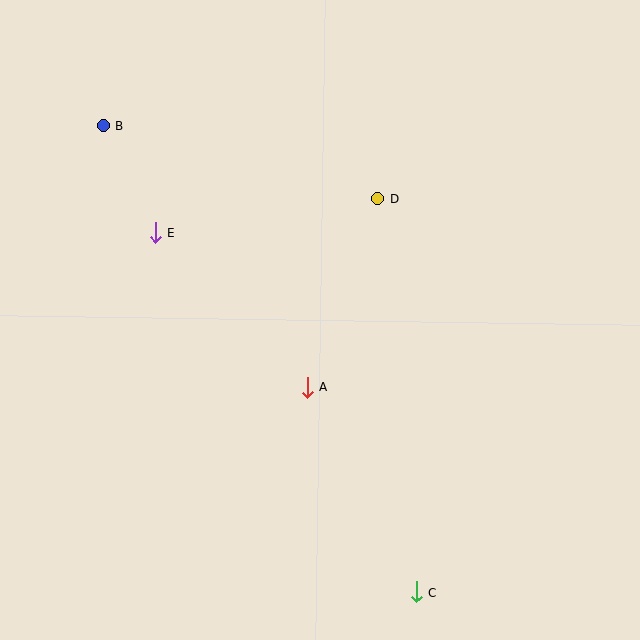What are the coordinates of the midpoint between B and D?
The midpoint between B and D is at (240, 162).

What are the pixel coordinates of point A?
Point A is at (307, 387).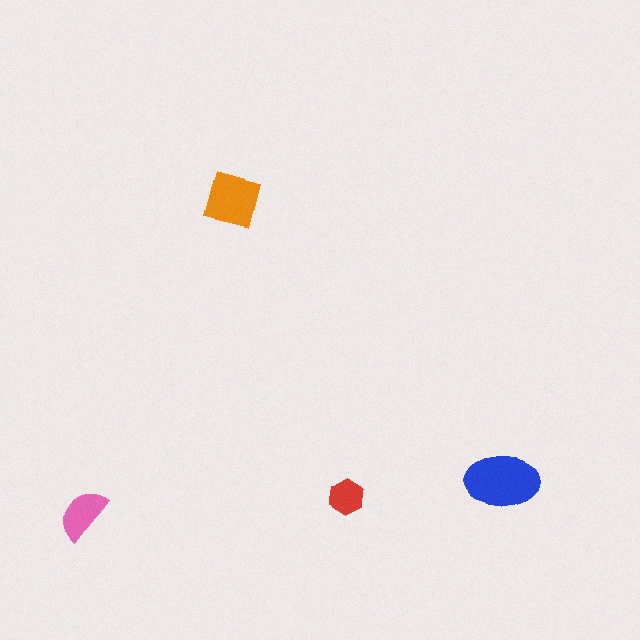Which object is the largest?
The blue ellipse.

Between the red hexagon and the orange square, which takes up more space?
The orange square.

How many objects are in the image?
There are 4 objects in the image.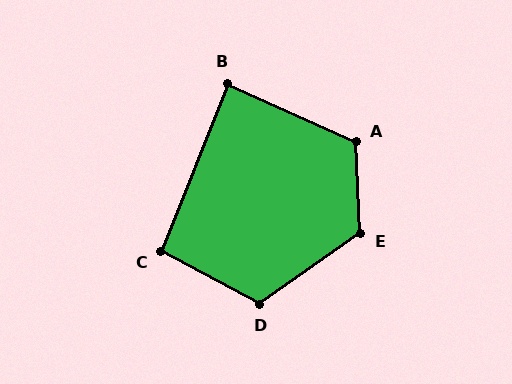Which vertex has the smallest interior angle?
B, at approximately 87 degrees.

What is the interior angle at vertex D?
Approximately 117 degrees (obtuse).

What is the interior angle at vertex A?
Approximately 117 degrees (obtuse).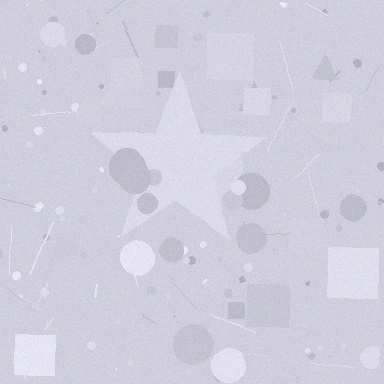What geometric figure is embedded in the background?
A star is embedded in the background.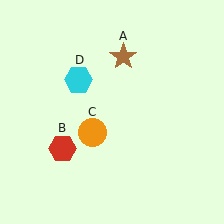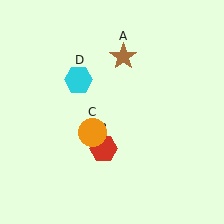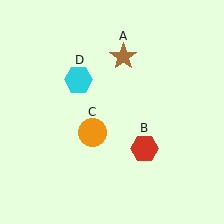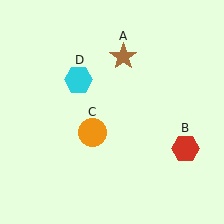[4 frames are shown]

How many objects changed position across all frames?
1 object changed position: red hexagon (object B).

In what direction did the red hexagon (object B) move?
The red hexagon (object B) moved right.